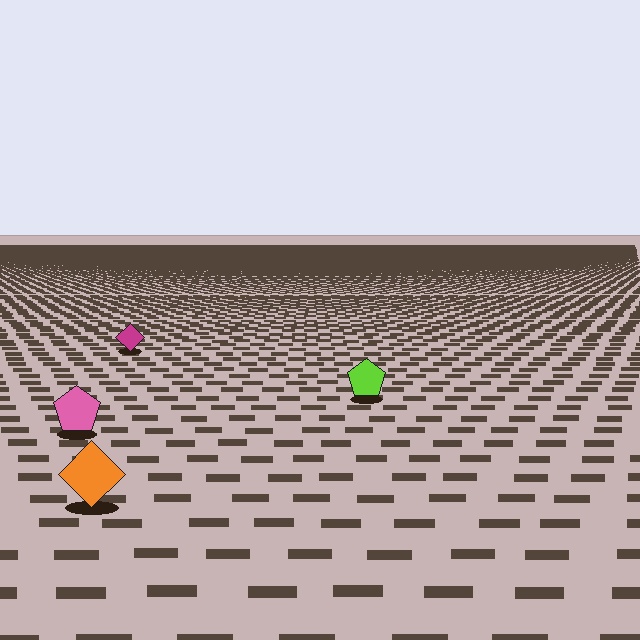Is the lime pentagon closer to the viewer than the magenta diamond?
Yes. The lime pentagon is closer — you can tell from the texture gradient: the ground texture is coarser near it.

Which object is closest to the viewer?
The orange diamond is closest. The texture marks near it are larger and more spread out.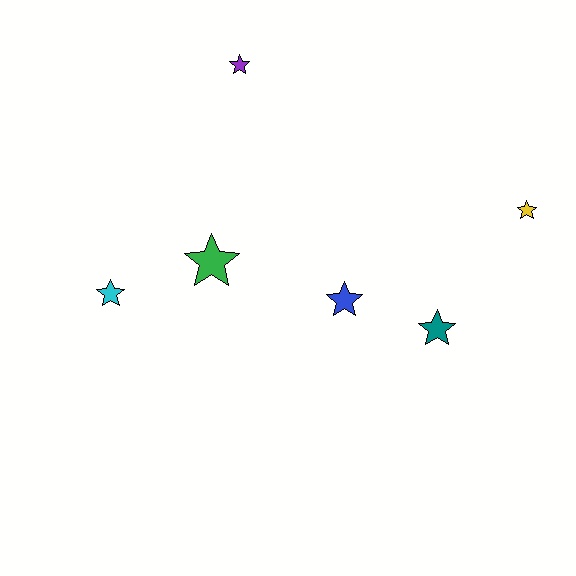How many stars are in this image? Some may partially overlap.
There are 6 stars.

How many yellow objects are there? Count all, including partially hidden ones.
There is 1 yellow object.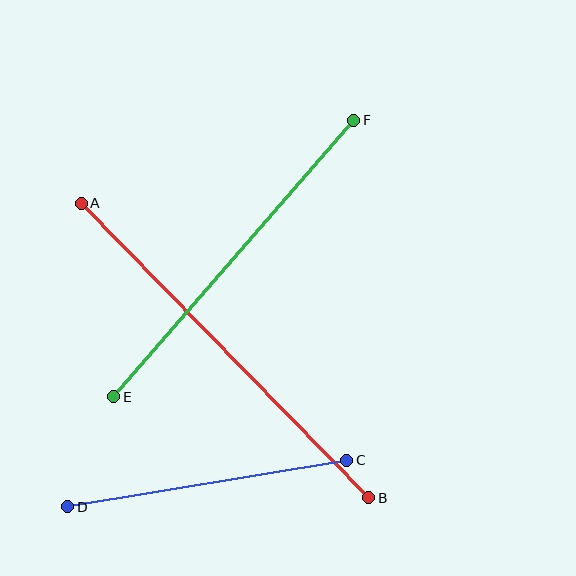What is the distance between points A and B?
The distance is approximately 412 pixels.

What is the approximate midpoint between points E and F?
The midpoint is at approximately (234, 259) pixels.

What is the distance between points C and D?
The distance is approximately 283 pixels.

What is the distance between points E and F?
The distance is approximately 366 pixels.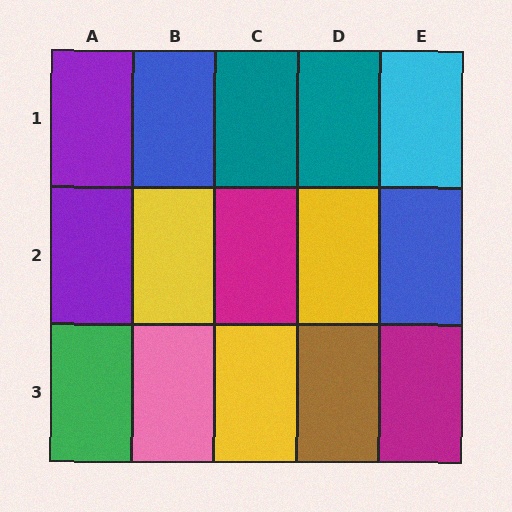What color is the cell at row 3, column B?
Pink.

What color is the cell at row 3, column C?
Yellow.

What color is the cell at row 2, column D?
Yellow.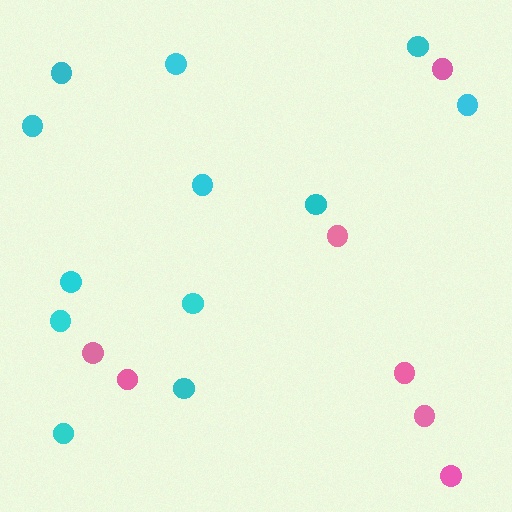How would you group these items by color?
There are 2 groups: one group of cyan circles (12) and one group of pink circles (7).